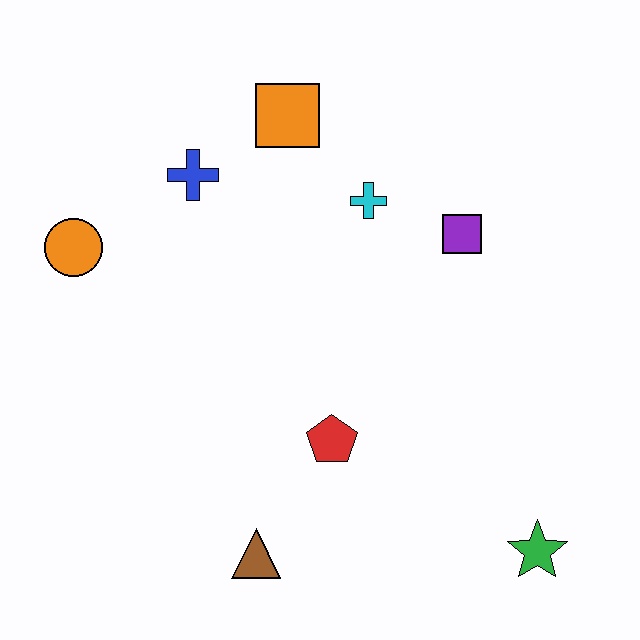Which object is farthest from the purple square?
The orange circle is farthest from the purple square.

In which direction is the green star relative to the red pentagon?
The green star is to the right of the red pentagon.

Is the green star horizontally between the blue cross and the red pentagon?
No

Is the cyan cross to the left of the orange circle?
No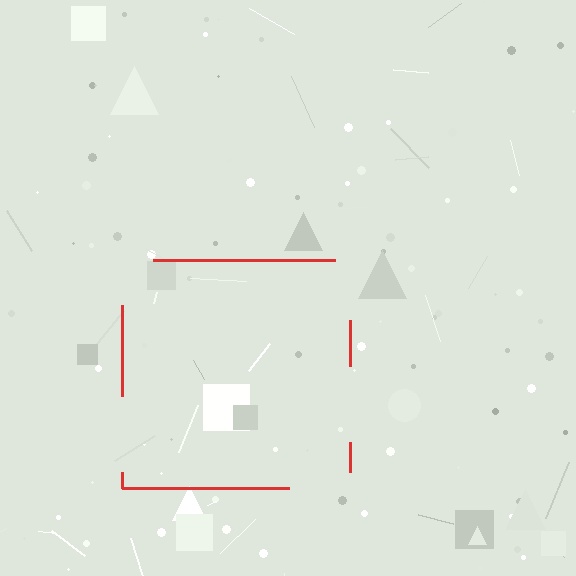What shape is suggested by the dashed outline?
The dashed outline suggests a square.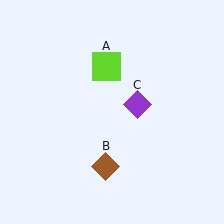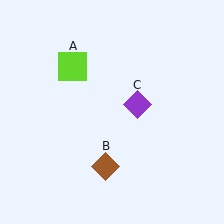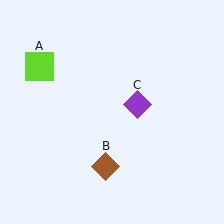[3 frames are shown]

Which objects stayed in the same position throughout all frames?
Brown diamond (object B) and purple diamond (object C) remained stationary.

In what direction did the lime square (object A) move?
The lime square (object A) moved left.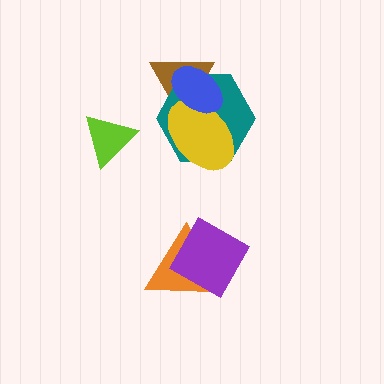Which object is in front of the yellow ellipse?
The blue ellipse is in front of the yellow ellipse.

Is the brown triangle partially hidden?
Yes, it is partially covered by another shape.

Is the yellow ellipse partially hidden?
Yes, it is partially covered by another shape.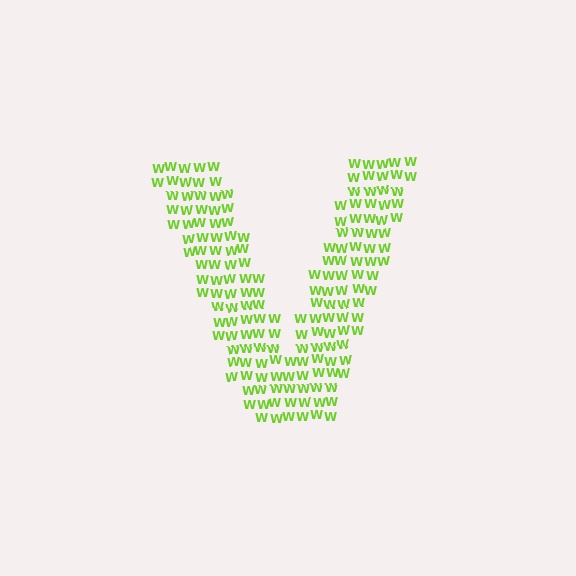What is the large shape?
The large shape is the letter V.